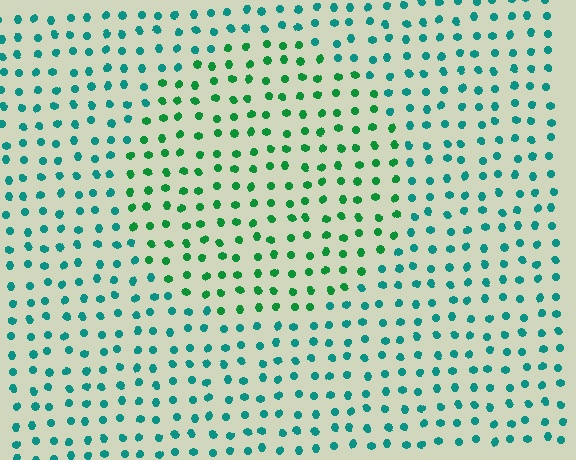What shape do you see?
I see a circle.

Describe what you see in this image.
The image is filled with small teal elements in a uniform arrangement. A circle-shaped region is visible where the elements are tinted to a slightly different hue, forming a subtle color boundary.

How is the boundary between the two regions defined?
The boundary is defined purely by a slight shift in hue (about 35 degrees). Spacing, size, and orientation are identical on both sides.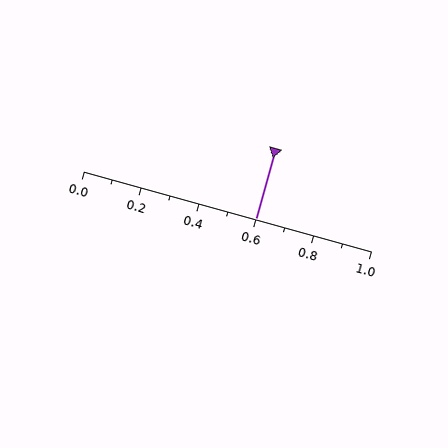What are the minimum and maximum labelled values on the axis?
The axis runs from 0.0 to 1.0.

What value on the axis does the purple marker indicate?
The marker indicates approximately 0.6.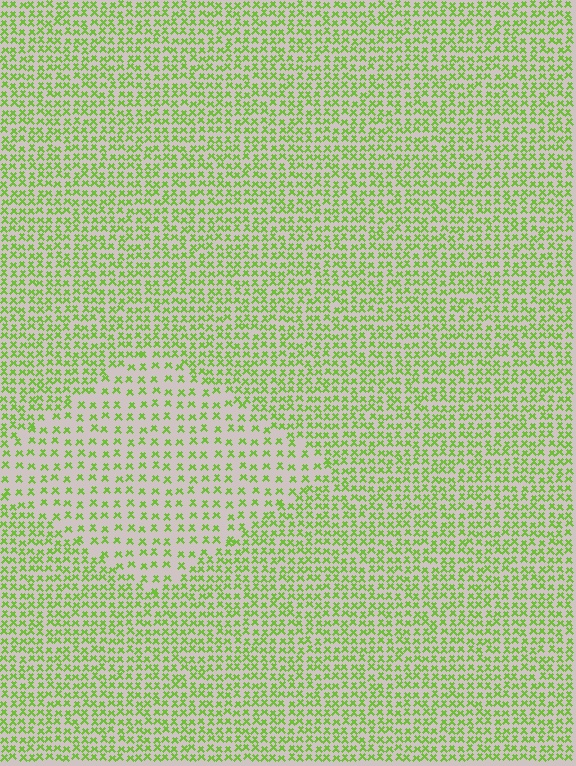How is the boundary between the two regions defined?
The boundary is defined by a change in element density (approximately 1.9x ratio). All elements are the same color, size, and shape.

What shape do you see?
I see a diamond.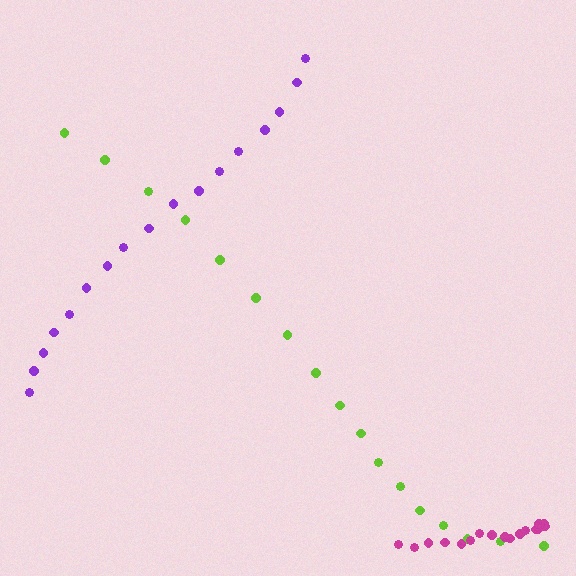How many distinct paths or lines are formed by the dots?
There are 3 distinct paths.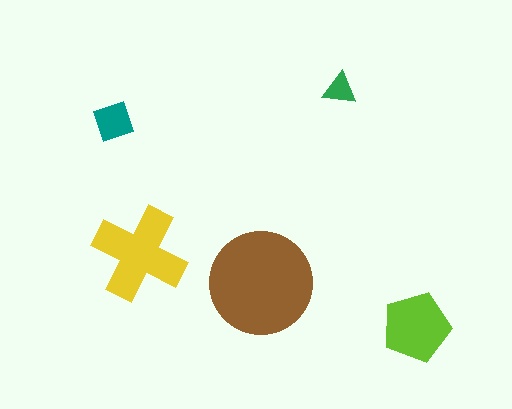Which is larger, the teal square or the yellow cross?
The yellow cross.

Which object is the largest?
The brown circle.